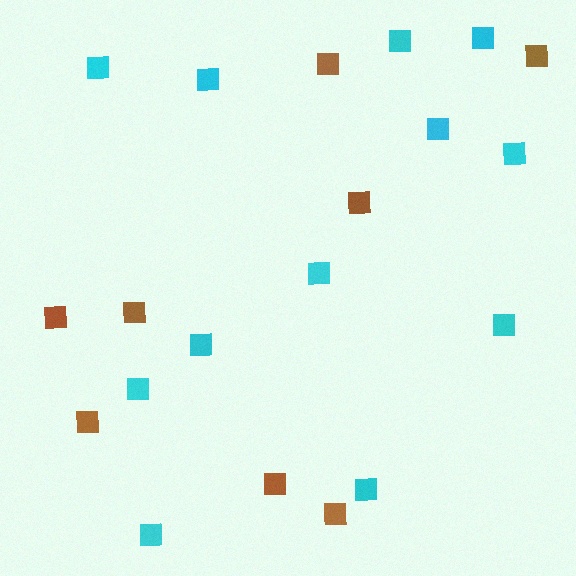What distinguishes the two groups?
There are 2 groups: one group of cyan squares (12) and one group of brown squares (8).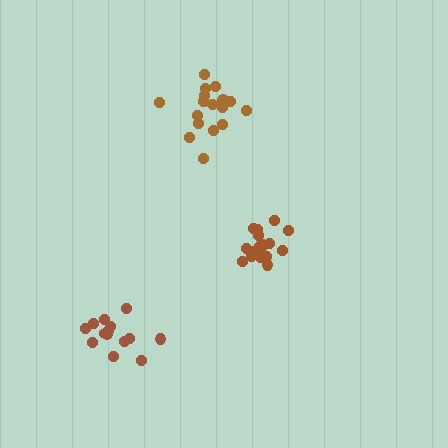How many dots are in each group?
Group 1: 17 dots, Group 2: 14 dots, Group 3: 17 dots (48 total).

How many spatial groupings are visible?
There are 3 spatial groupings.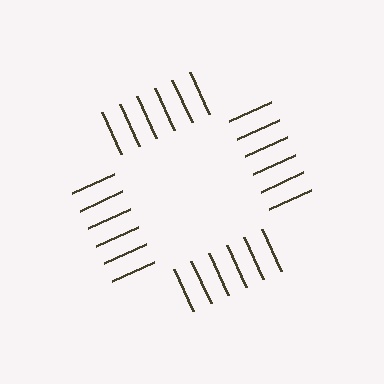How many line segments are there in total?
24 — 6 along each of the 4 edges.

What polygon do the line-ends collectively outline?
An illusory square — the line segments terminate on its edges but no continuous stroke is drawn.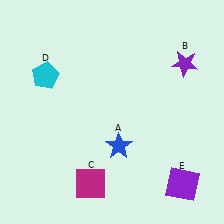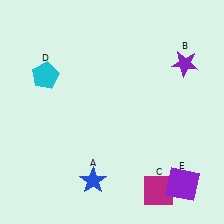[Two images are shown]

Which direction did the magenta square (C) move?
The magenta square (C) moved right.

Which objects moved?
The objects that moved are: the blue star (A), the magenta square (C).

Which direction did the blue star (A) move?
The blue star (A) moved down.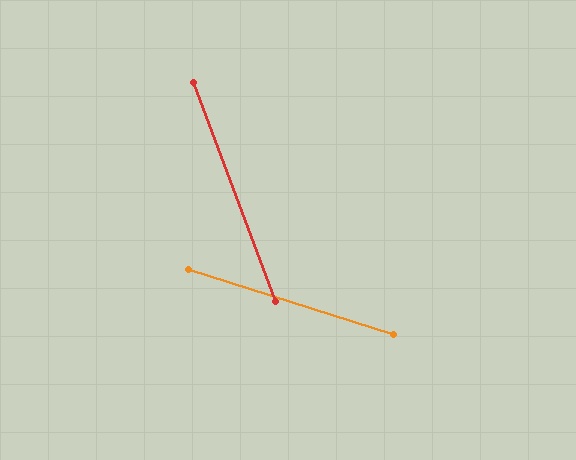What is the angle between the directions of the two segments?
Approximately 52 degrees.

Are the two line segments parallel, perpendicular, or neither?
Neither parallel nor perpendicular — they differ by about 52°.